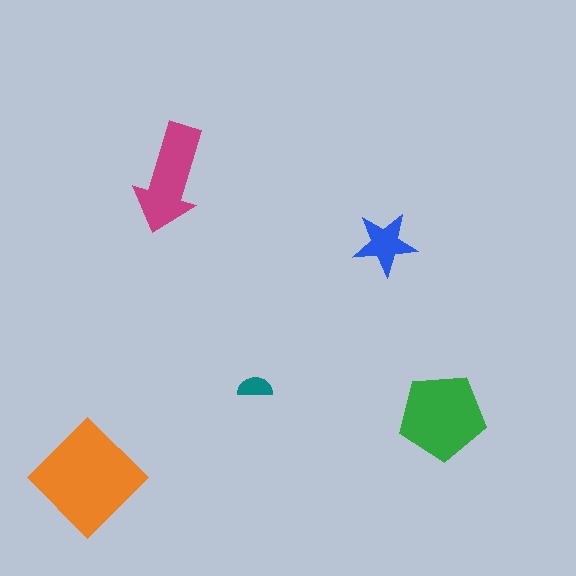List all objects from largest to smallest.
The orange diamond, the green pentagon, the magenta arrow, the blue star, the teal semicircle.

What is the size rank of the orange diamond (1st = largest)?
1st.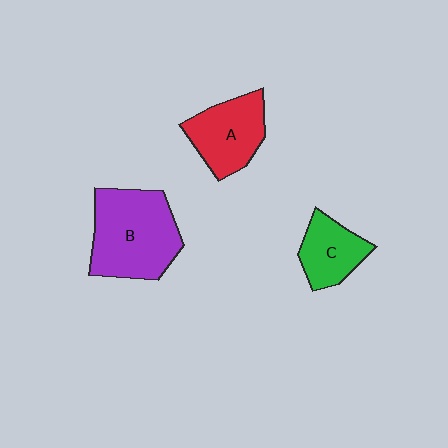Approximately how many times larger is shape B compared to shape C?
Approximately 1.9 times.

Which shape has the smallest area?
Shape C (green).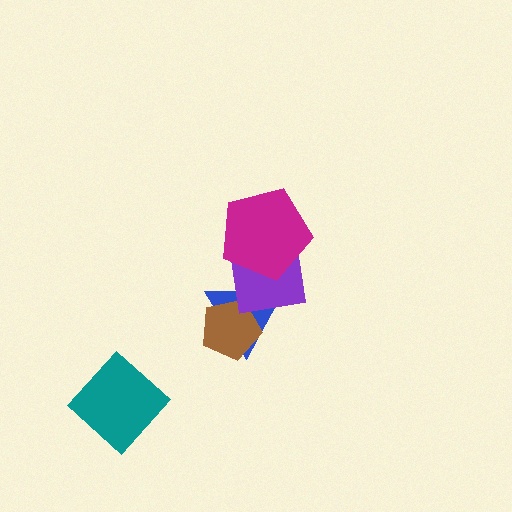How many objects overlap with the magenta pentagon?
2 objects overlap with the magenta pentagon.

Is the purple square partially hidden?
Yes, it is partially covered by another shape.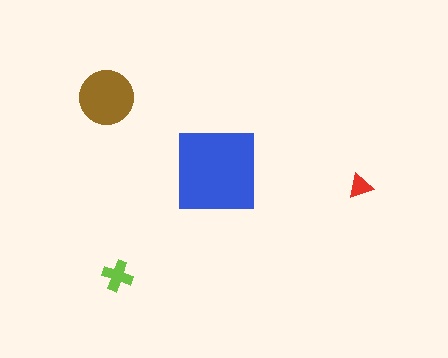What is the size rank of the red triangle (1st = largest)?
4th.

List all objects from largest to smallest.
The blue square, the brown circle, the lime cross, the red triangle.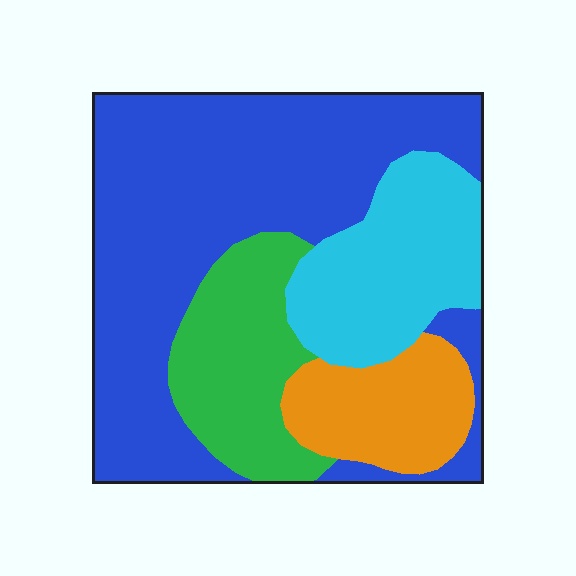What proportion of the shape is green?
Green takes up about one sixth (1/6) of the shape.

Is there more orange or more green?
Green.